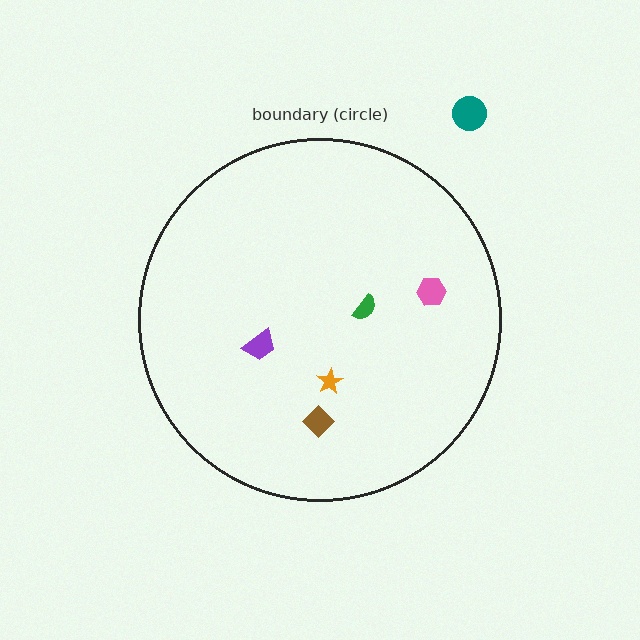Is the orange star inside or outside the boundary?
Inside.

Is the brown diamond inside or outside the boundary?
Inside.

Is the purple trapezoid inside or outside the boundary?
Inside.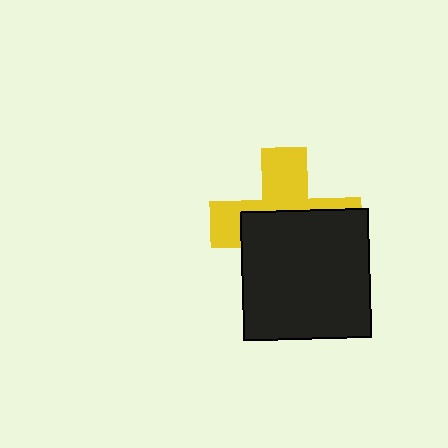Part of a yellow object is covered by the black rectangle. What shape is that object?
It is a cross.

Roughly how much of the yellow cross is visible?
A small part of it is visible (roughly 42%).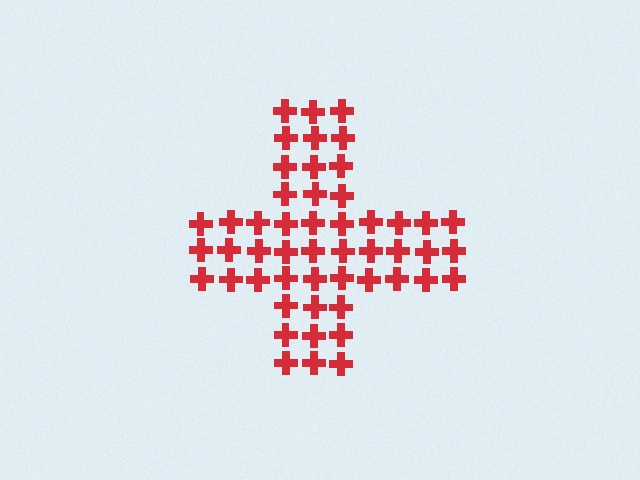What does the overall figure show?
The overall figure shows a cross.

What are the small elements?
The small elements are crosses.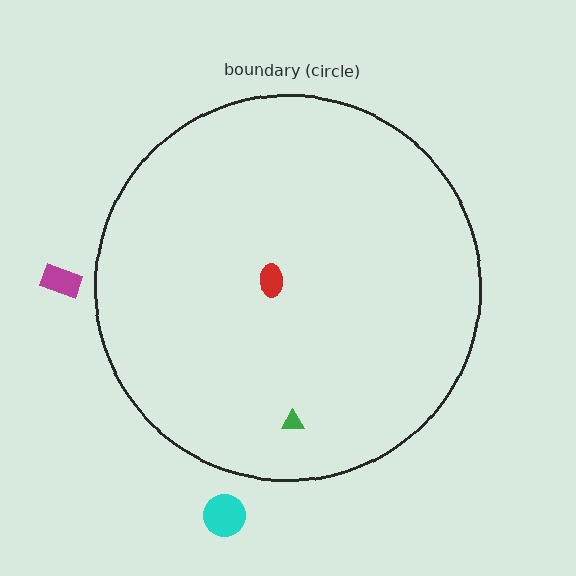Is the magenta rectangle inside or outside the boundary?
Outside.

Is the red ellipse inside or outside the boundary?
Inside.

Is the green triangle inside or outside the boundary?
Inside.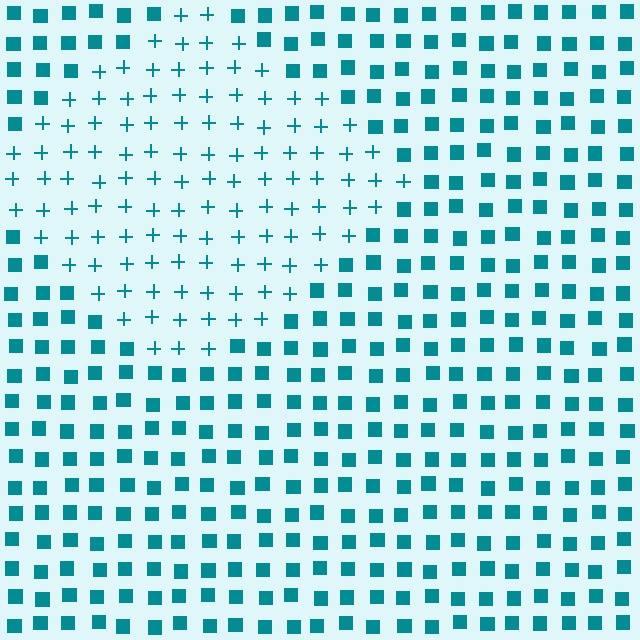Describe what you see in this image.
The image is filled with small teal elements arranged in a uniform grid. A diamond-shaped region contains plus signs, while the surrounding area contains squares. The boundary is defined purely by the change in element shape.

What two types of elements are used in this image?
The image uses plus signs inside the diamond region and squares outside it.